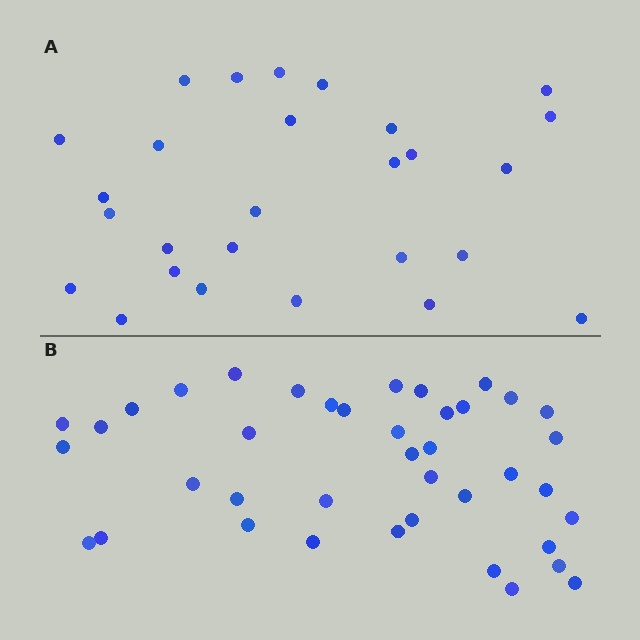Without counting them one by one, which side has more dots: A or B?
Region B (the bottom region) has more dots.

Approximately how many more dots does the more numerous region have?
Region B has approximately 15 more dots than region A.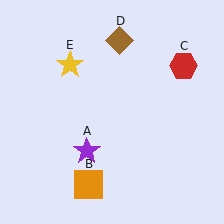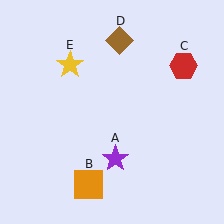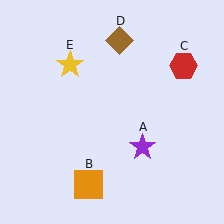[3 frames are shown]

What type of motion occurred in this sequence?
The purple star (object A) rotated counterclockwise around the center of the scene.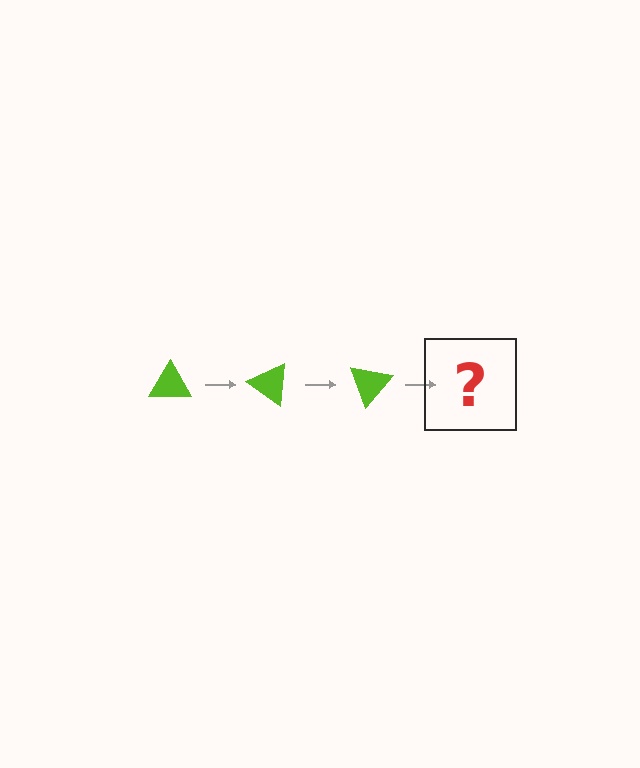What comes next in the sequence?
The next element should be a lime triangle rotated 105 degrees.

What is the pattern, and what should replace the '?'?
The pattern is that the triangle rotates 35 degrees each step. The '?' should be a lime triangle rotated 105 degrees.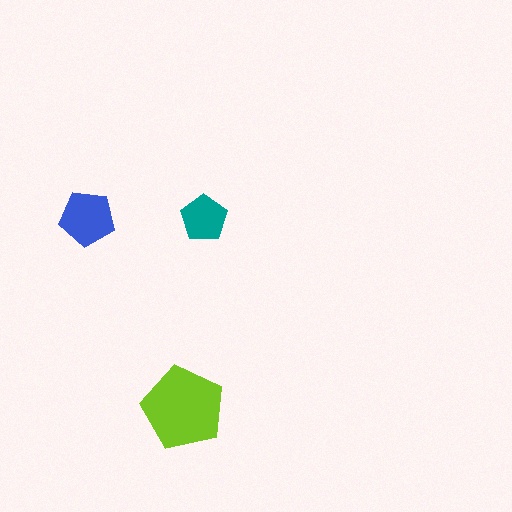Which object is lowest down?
The lime pentagon is bottommost.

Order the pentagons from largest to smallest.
the lime one, the blue one, the teal one.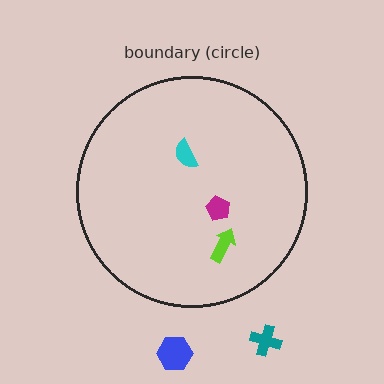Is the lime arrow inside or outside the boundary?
Inside.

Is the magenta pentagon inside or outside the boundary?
Inside.